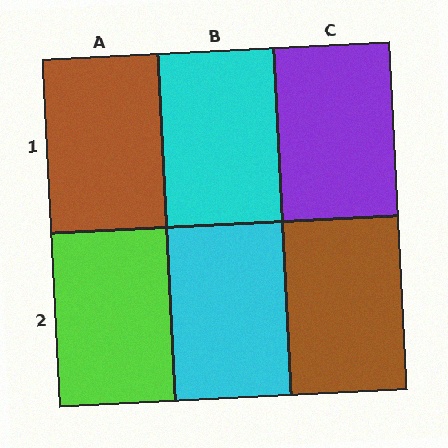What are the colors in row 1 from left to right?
Brown, cyan, purple.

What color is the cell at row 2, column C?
Brown.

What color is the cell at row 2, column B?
Cyan.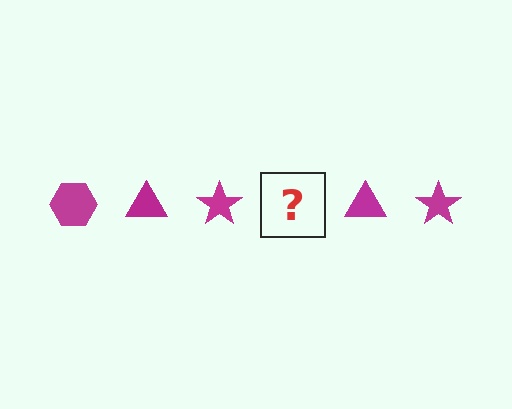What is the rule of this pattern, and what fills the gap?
The rule is that the pattern cycles through hexagon, triangle, star shapes in magenta. The gap should be filled with a magenta hexagon.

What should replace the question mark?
The question mark should be replaced with a magenta hexagon.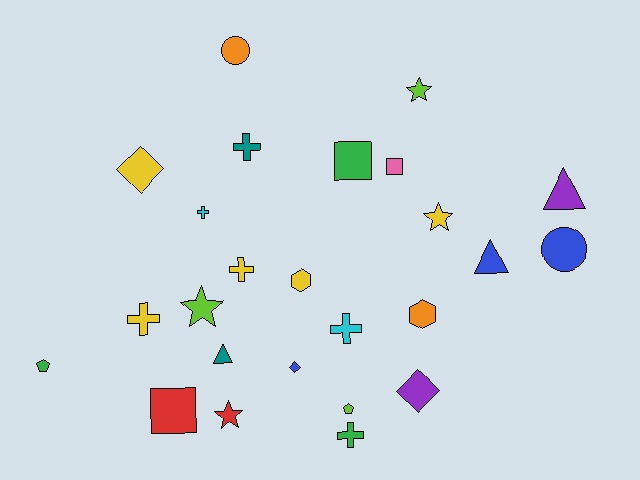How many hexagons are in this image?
There are 2 hexagons.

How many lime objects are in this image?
There are 3 lime objects.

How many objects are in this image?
There are 25 objects.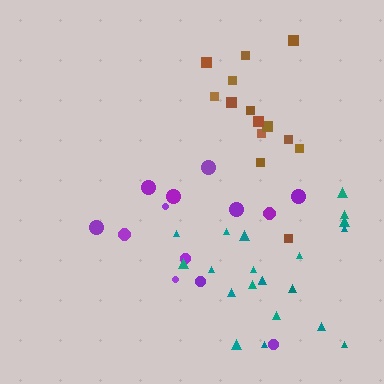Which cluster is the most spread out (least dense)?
Purple.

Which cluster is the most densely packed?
Brown.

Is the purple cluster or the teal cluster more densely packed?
Teal.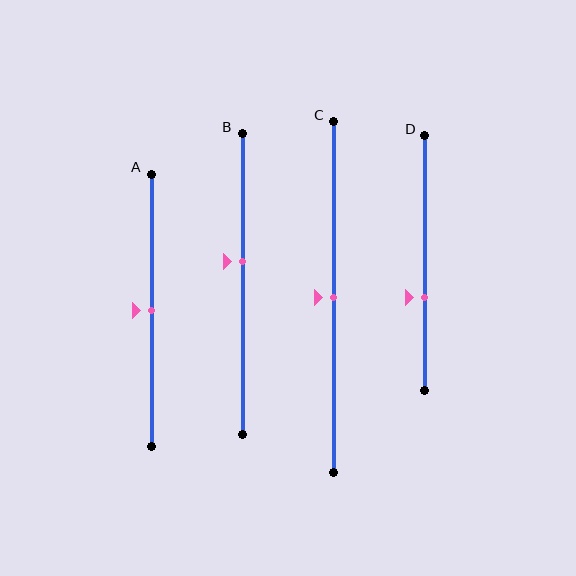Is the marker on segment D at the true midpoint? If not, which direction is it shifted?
No, the marker on segment D is shifted downward by about 14% of the segment length.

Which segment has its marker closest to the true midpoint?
Segment A has its marker closest to the true midpoint.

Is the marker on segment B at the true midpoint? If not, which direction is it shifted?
No, the marker on segment B is shifted upward by about 7% of the segment length.